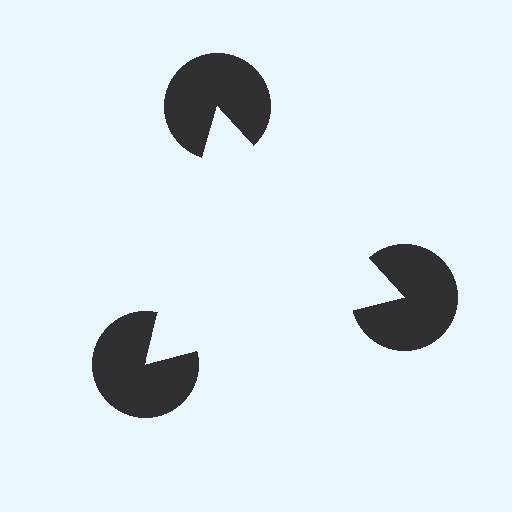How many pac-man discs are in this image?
There are 3 — one at each vertex of the illusory triangle.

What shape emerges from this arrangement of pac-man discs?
An illusory triangle — its edges are inferred from the aligned wedge cuts in the pac-man discs, not physically drawn.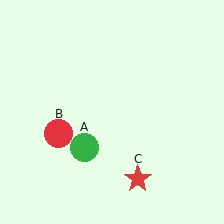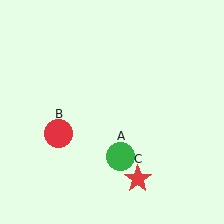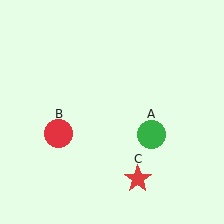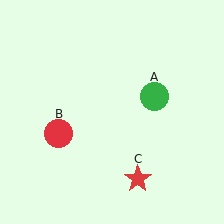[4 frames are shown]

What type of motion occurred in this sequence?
The green circle (object A) rotated counterclockwise around the center of the scene.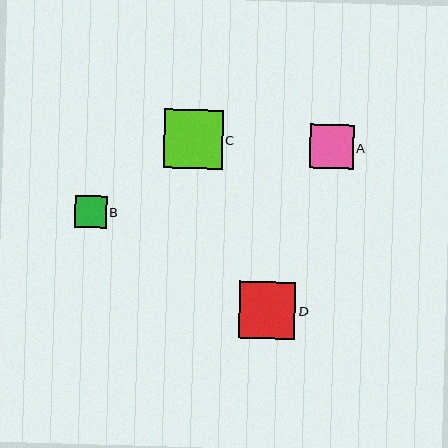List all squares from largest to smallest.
From largest to smallest: C, D, A, B.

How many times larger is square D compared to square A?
Square D is approximately 1.3 times the size of square A.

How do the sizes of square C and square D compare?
Square C and square D are approximately the same size.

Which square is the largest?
Square C is the largest with a size of approximately 59 pixels.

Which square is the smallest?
Square B is the smallest with a size of approximately 32 pixels.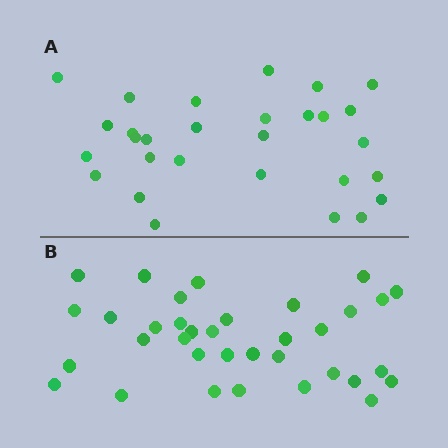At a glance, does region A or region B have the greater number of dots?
Region B (the bottom region) has more dots.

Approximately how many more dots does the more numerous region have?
Region B has about 6 more dots than region A.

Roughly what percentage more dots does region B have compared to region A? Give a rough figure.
About 20% more.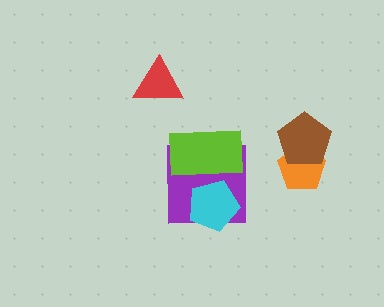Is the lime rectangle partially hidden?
Yes, it is partially covered by another shape.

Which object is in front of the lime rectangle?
The cyan pentagon is in front of the lime rectangle.